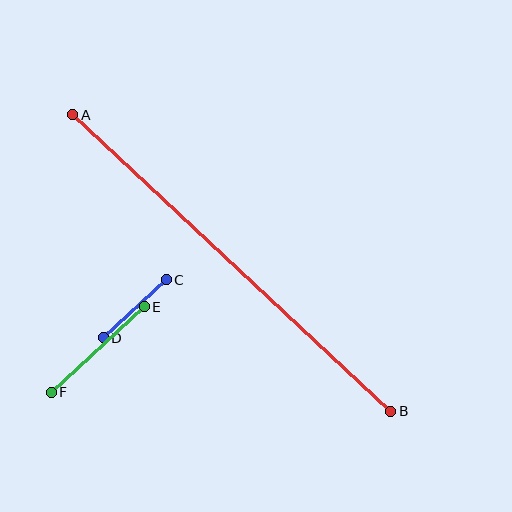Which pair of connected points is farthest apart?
Points A and B are farthest apart.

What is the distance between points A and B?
The distance is approximately 435 pixels.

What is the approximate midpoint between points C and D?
The midpoint is at approximately (135, 309) pixels.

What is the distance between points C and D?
The distance is approximately 85 pixels.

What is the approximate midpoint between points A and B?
The midpoint is at approximately (232, 263) pixels.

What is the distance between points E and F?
The distance is approximately 126 pixels.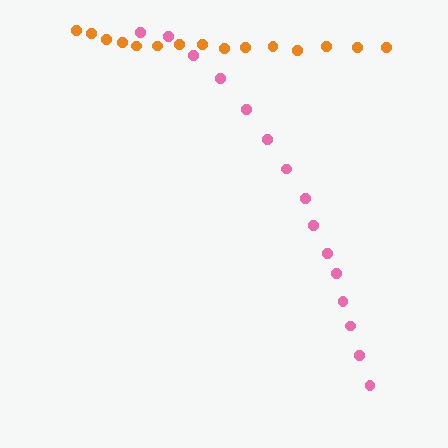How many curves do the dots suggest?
There are 2 distinct paths.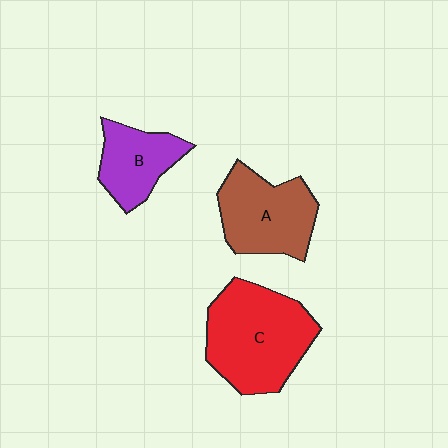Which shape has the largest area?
Shape C (red).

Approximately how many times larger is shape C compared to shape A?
Approximately 1.3 times.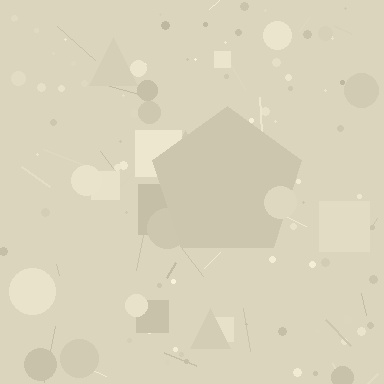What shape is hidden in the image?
A pentagon is hidden in the image.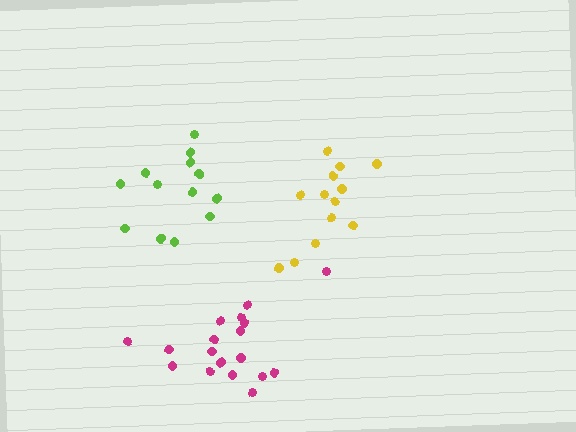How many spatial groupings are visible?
There are 3 spatial groupings.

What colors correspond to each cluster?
The clusters are colored: lime, yellow, magenta.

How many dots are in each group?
Group 1: 13 dots, Group 2: 13 dots, Group 3: 18 dots (44 total).